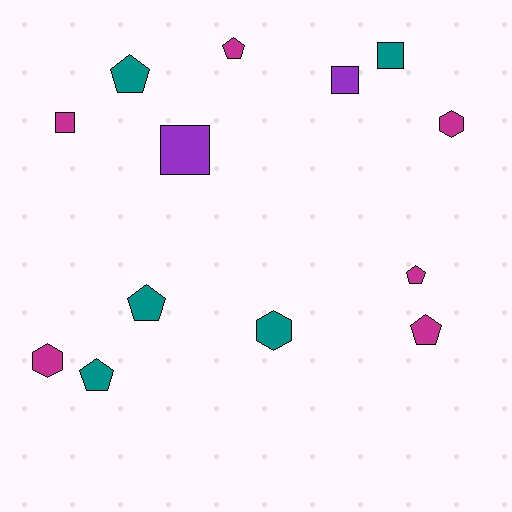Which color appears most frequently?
Magenta, with 6 objects.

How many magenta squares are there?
There is 1 magenta square.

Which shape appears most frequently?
Pentagon, with 6 objects.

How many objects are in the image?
There are 13 objects.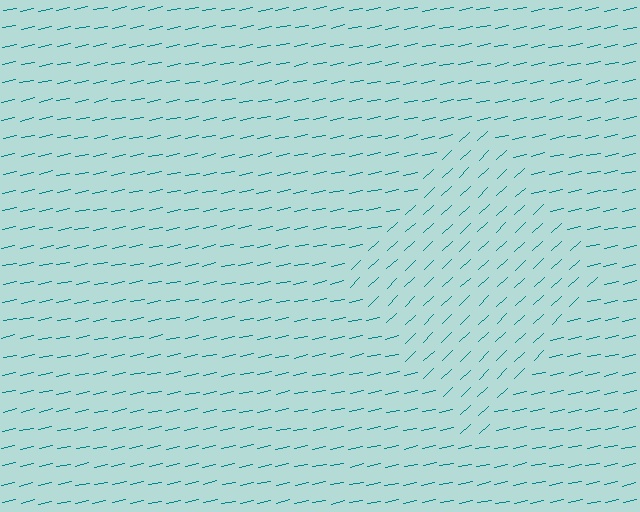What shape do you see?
I see a diamond.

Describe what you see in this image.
The image is filled with small teal line segments. A diamond region in the image has lines oriented differently from the surrounding lines, creating a visible texture boundary.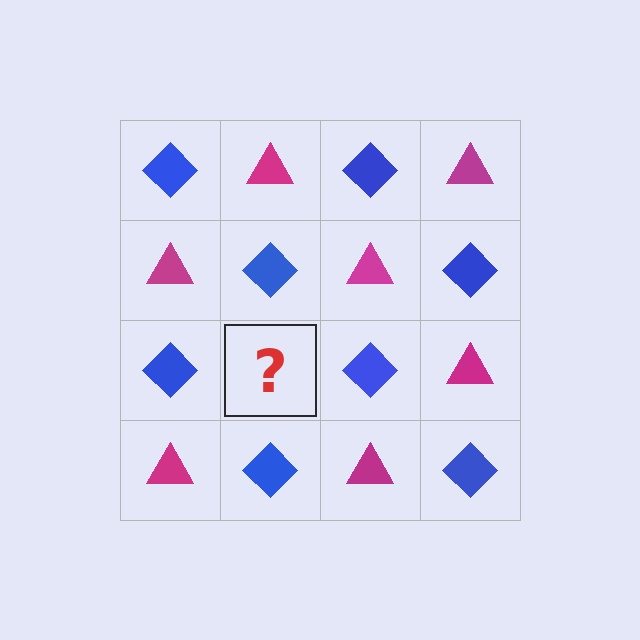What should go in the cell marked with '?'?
The missing cell should contain a magenta triangle.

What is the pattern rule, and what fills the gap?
The rule is that it alternates blue diamond and magenta triangle in a checkerboard pattern. The gap should be filled with a magenta triangle.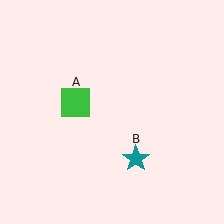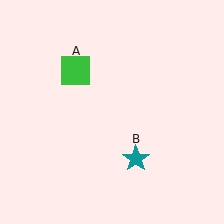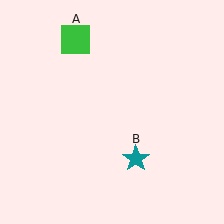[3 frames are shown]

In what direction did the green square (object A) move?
The green square (object A) moved up.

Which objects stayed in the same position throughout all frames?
Teal star (object B) remained stationary.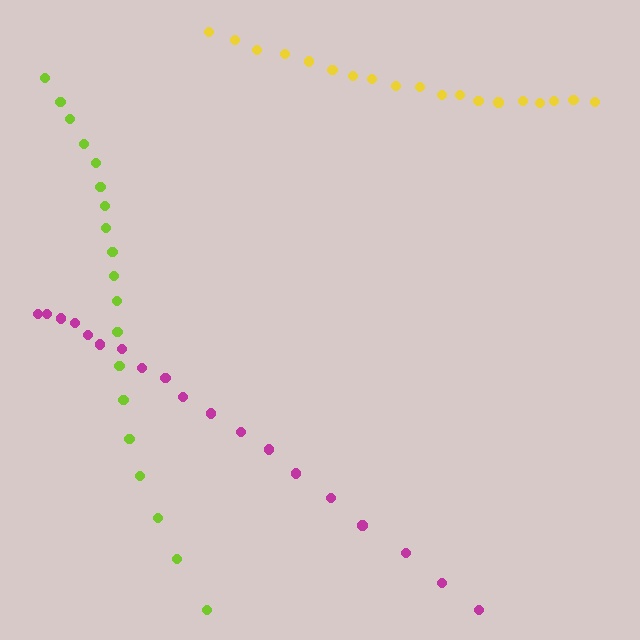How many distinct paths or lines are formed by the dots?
There are 3 distinct paths.